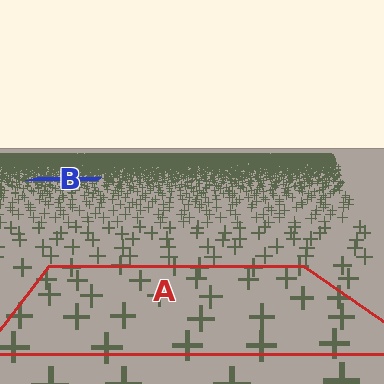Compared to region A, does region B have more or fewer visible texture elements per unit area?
Region B has more texture elements per unit area — they are packed more densely because it is farther away.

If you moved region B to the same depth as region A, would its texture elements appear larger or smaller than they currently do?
They would appear larger. At a closer depth, the same texture elements are projected at a bigger on-screen size.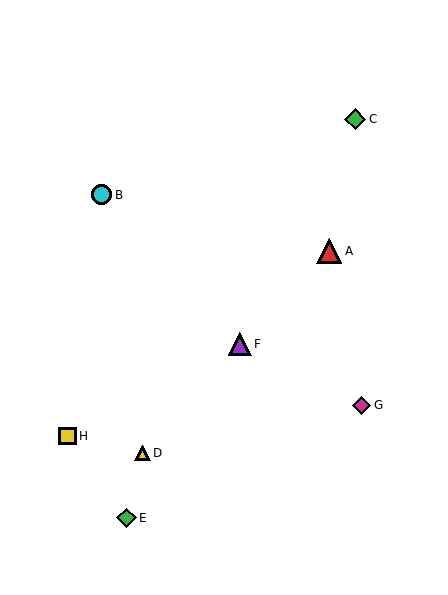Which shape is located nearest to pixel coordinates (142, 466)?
The yellow triangle (labeled D) at (142, 453) is nearest to that location.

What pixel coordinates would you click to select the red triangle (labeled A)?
Click at (329, 251) to select the red triangle A.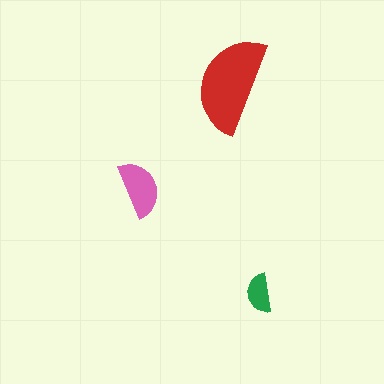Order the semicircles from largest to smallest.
the red one, the pink one, the green one.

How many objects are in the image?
There are 3 objects in the image.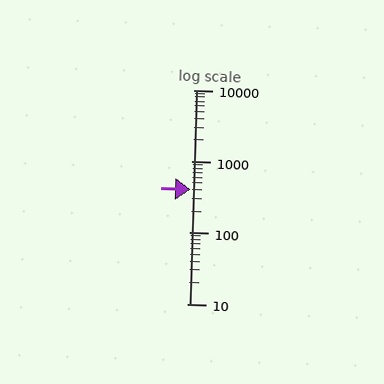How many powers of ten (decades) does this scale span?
The scale spans 3 decades, from 10 to 10000.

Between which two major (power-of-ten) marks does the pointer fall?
The pointer is between 100 and 1000.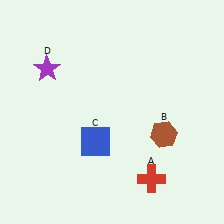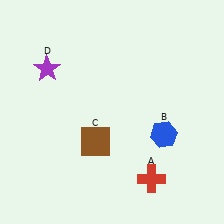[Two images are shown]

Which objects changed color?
B changed from brown to blue. C changed from blue to brown.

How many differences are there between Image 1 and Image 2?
There are 2 differences between the two images.